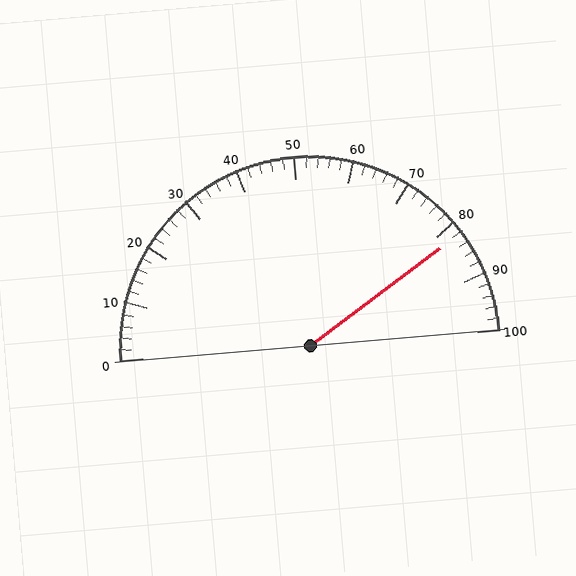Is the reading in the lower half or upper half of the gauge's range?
The reading is in the upper half of the range (0 to 100).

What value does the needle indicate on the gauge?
The needle indicates approximately 82.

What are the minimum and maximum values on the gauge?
The gauge ranges from 0 to 100.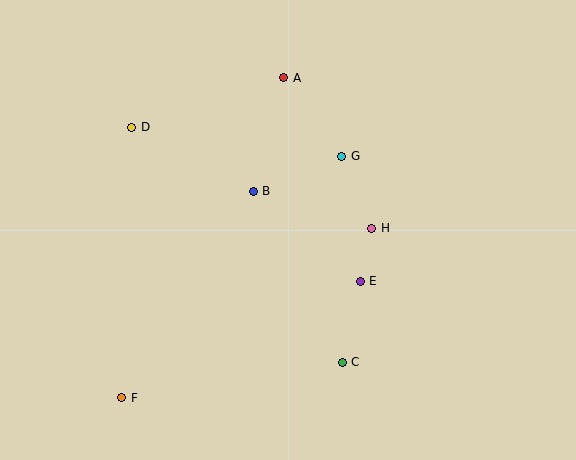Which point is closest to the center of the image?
Point B at (253, 191) is closest to the center.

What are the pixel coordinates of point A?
Point A is at (284, 78).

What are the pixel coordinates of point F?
Point F is at (122, 398).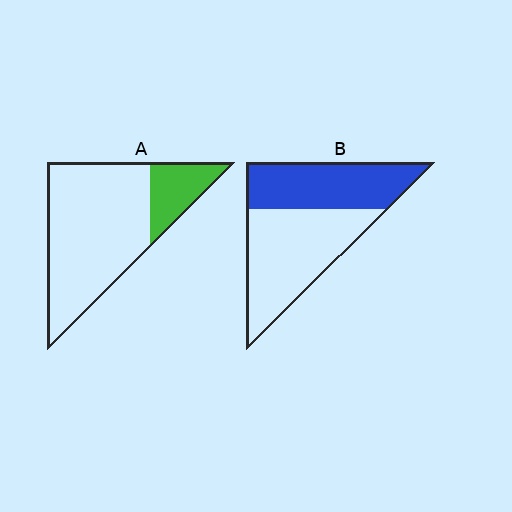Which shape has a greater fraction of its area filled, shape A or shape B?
Shape B.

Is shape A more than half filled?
No.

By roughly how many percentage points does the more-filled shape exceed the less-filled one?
By roughly 25 percentage points (B over A).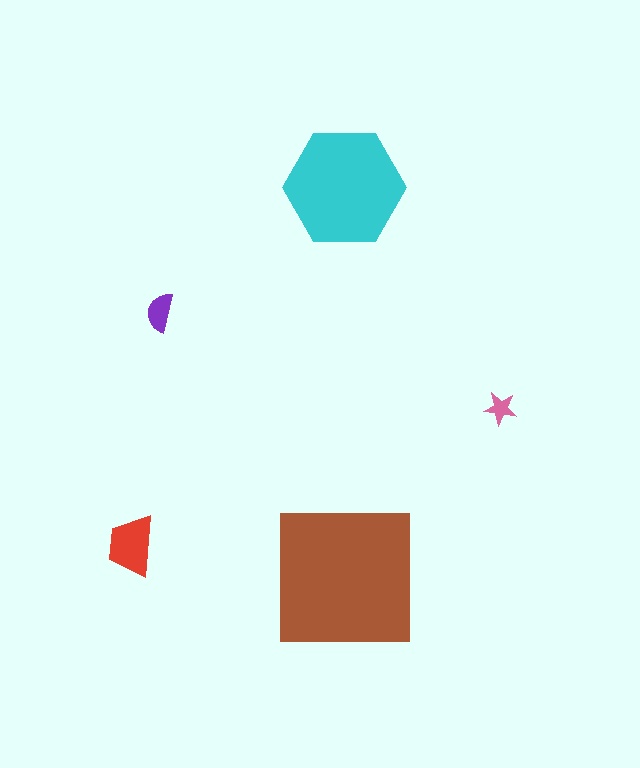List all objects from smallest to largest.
The pink star, the purple semicircle, the red trapezoid, the cyan hexagon, the brown square.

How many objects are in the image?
There are 5 objects in the image.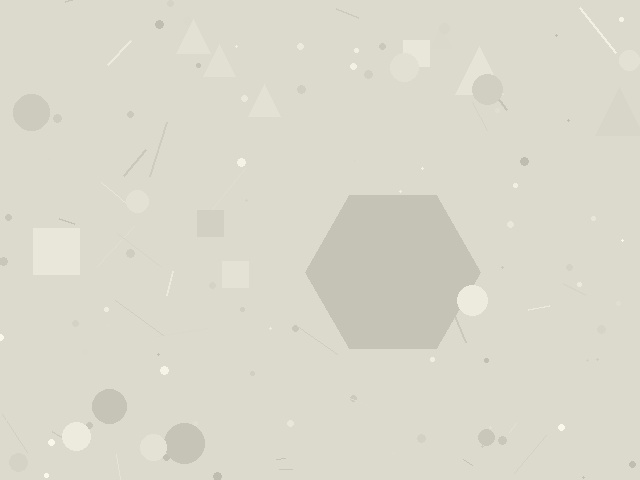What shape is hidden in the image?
A hexagon is hidden in the image.